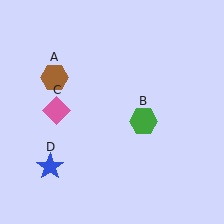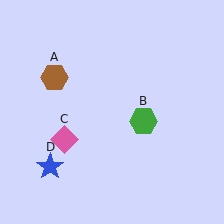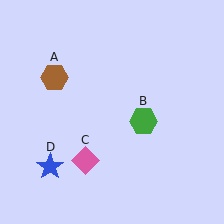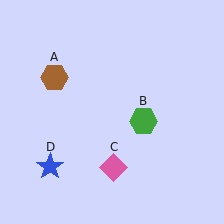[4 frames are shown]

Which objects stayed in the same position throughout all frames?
Brown hexagon (object A) and green hexagon (object B) and blue star (object D) remained stationary.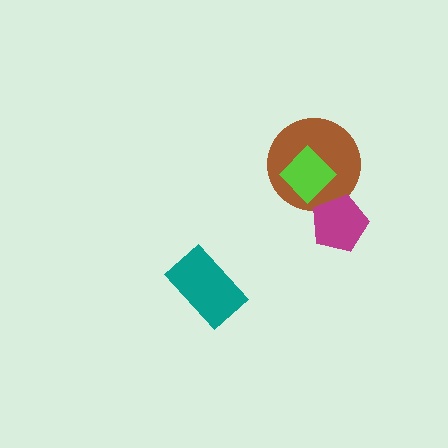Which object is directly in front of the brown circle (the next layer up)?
The lime diamond is directly in front of the brown circle.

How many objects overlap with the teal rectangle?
0 objects overlap with the teal rectangle.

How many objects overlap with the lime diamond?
1 object overlaps with the lime diamond.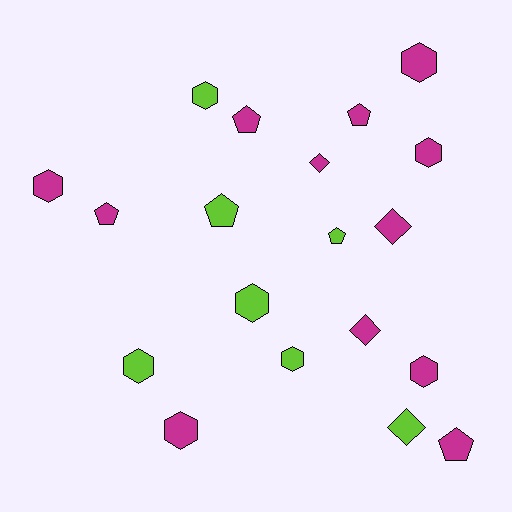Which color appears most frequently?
Magenta, with 12 objects.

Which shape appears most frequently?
Hexagon, with 9 objects.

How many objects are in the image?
There are 19 objects.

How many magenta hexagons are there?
There are 5 magenta hexagons.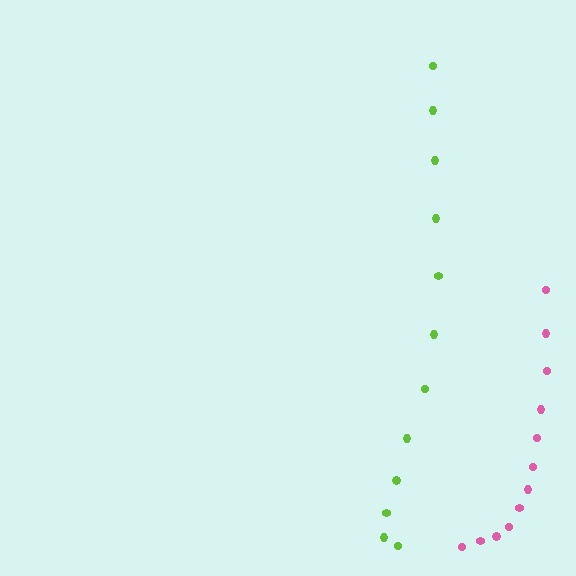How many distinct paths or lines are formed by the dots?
There are 2 distinct paths.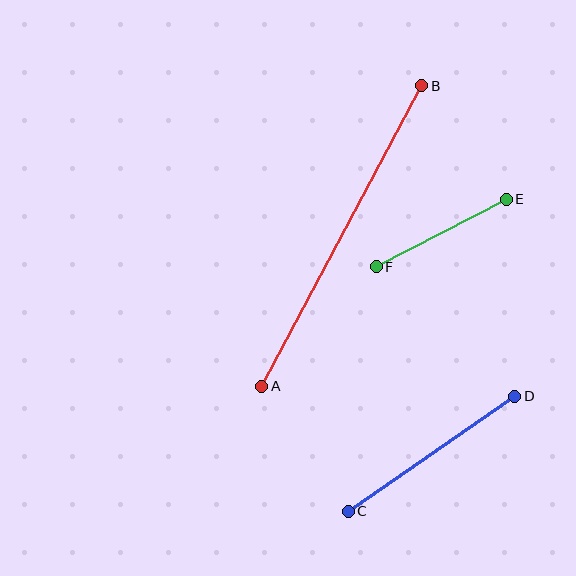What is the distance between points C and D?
The distance is approximately 202 pixels.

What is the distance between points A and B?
The distance is approximately 340 pixels.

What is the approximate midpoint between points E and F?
The midpoint is at approximately (441, 233) pixels.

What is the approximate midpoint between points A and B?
The midpoint is at approximately (342, 236) pixels.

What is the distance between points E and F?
The distance is approximately 147 pixels.